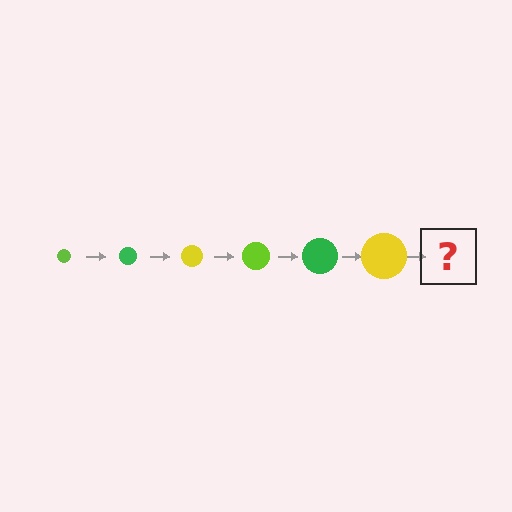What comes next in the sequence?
The next element should be a lime circle, larger than the previous one.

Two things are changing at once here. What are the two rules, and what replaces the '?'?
The two rules are that the circle grows larger each step and the color cycles through lime, green, and yellow. The '?' should be a lime circle, larger than the previous one.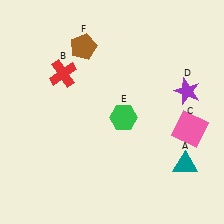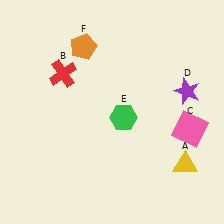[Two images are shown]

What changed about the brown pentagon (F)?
In Image 1, F is brown. In Image 2, it changed to orange.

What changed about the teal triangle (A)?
In Image 1, A is teal. In Image 2, it changed to yellow.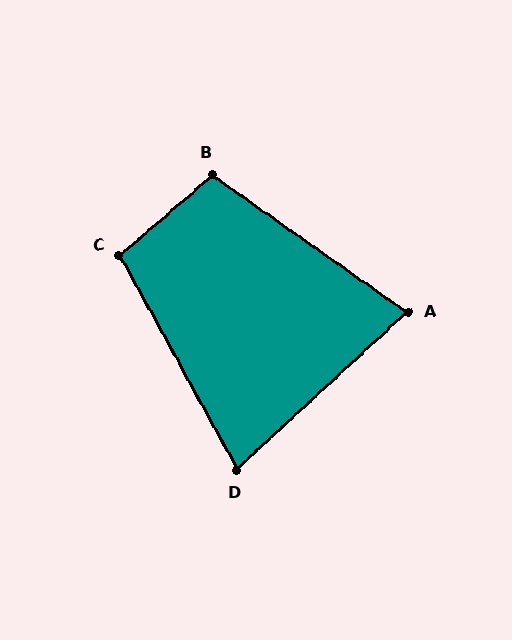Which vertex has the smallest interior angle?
D, at approximately 76 degrees.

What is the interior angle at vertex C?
Approximately 102 degrees (obtuse).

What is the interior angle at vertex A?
Approximately 78 degrees (acute).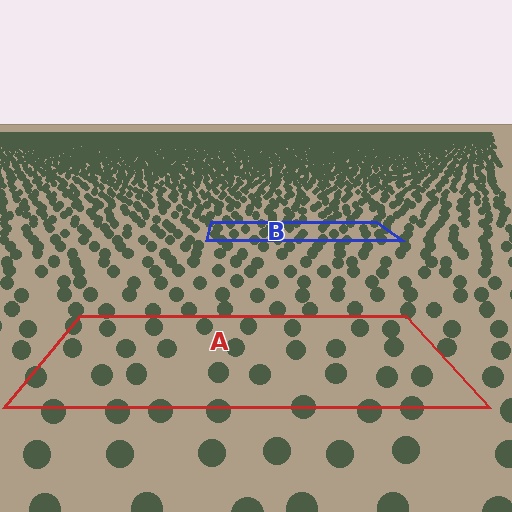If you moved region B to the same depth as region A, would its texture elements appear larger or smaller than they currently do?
They would appear larger. At a closer depth, the same texture elements are projected at a bigger on-screen size.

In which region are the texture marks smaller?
The texture marks are smaller in region B, because it is farther away.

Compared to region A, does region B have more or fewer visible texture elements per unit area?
Region B has more texture elements per unit area — they are packed more densely because it is farther away.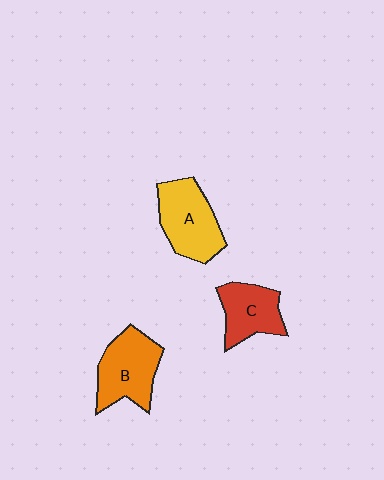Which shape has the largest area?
Shape A (yellow).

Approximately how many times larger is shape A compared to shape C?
Approximately 1.3 times.